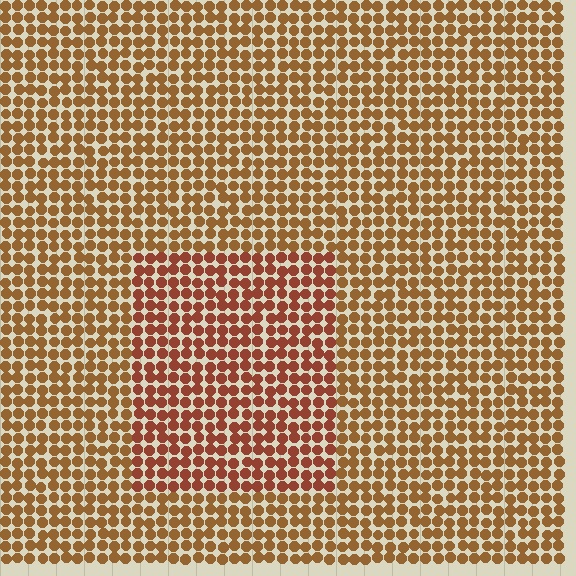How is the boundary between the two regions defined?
The boundary is defined purely by a slight shift in hue (about 21 degrees). Spacing, size, and orientation are identical on both sides.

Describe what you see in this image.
The image is filled with small brown elements in a uniform arrangement. A rectangle-shaped region is visible where the elements are tinted to a slightly different hue, forming a subtle color boundary.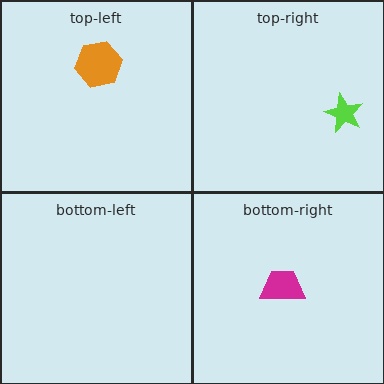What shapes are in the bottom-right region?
The magenta trapezoid.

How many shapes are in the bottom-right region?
1.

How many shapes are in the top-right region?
1.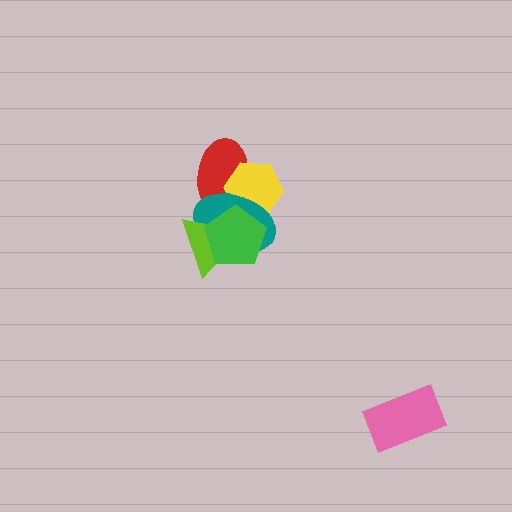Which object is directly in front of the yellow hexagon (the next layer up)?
The teal ellipse is directly in front of the yellow hexagon.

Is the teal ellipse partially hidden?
Yes, it is partially covered by another shape.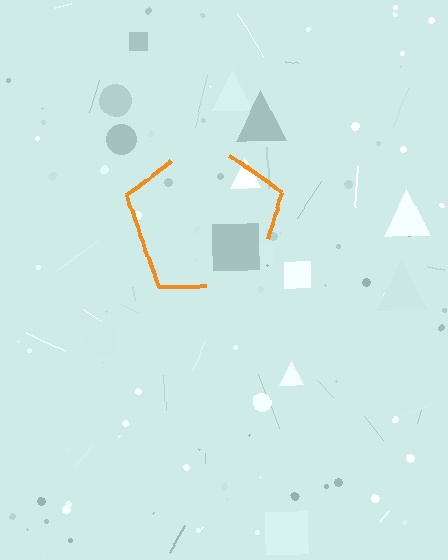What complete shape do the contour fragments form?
The contour fragments form a pentagon.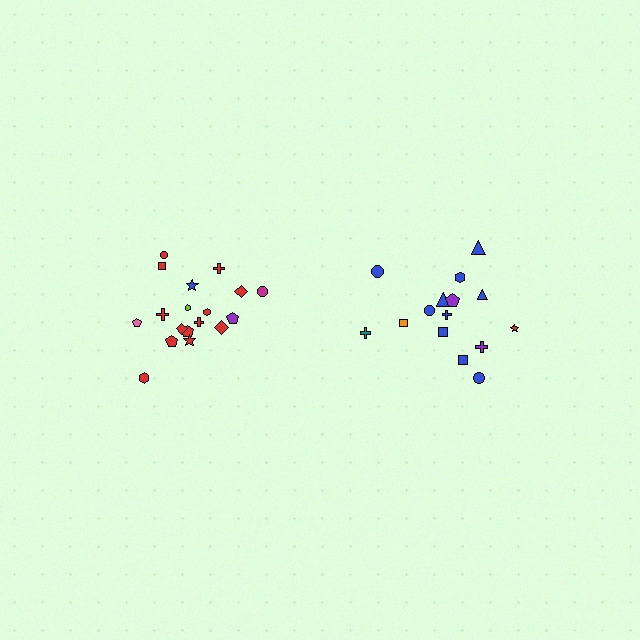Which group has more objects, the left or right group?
The left group.